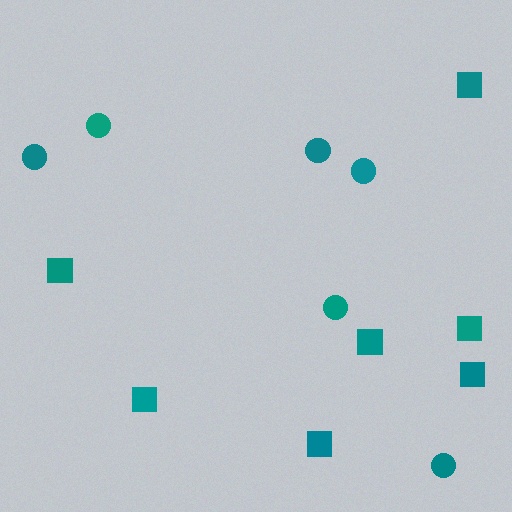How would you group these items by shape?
There are 2 groups: one group of circles (6) and one group of squares (7).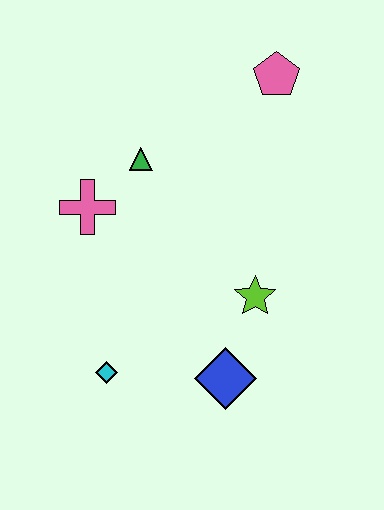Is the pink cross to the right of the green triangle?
No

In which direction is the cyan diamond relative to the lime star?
The cyan diamond is to the left of the lime star.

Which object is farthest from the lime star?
The pink pentagon is farthest from the lime star.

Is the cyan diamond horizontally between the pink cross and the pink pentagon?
Yes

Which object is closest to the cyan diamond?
The blue diamond is closest to the cyan diamond.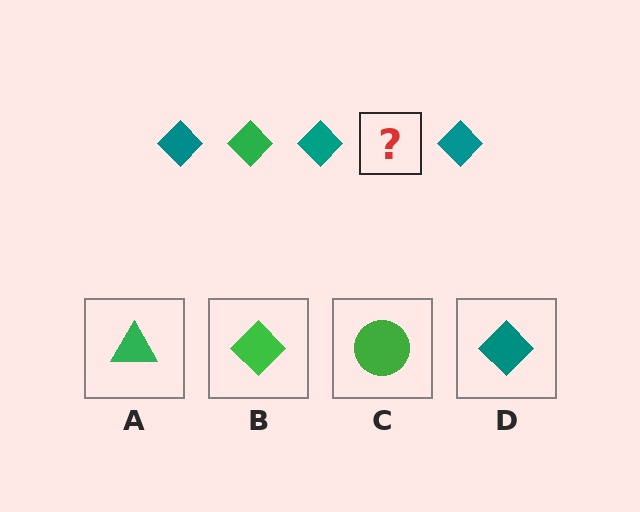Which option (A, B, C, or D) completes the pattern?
B.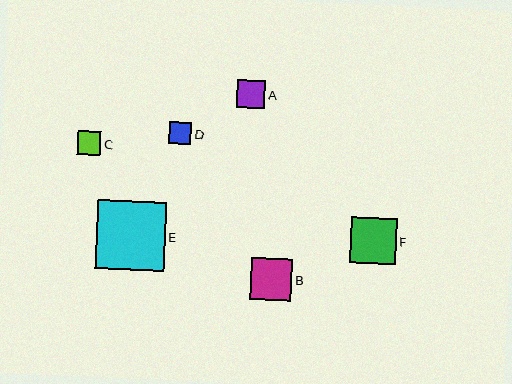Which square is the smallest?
Square D is the smallest with a size of approximately 22 pixels.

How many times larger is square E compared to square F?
Square E is approximately 1.5 times the size of square F.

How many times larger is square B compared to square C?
Square B is approximately 1.7 times the size of square C.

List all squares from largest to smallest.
From largest to smallest: E, F, B, A, C, D.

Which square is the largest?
Square E is the largest with a size of approximately 69 pixels.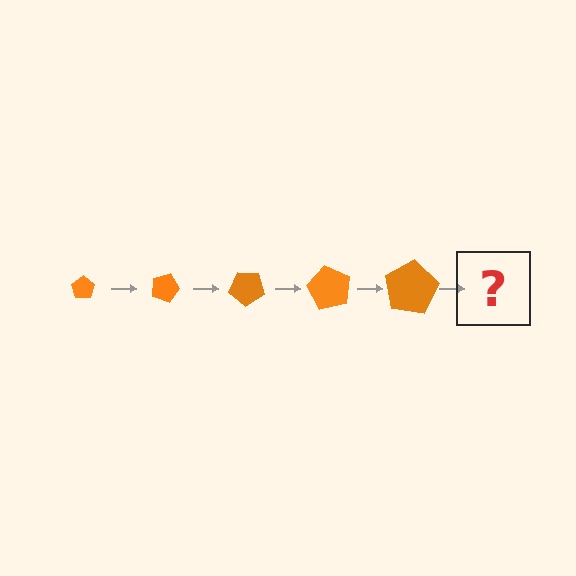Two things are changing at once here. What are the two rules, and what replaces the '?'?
The two rules are that the pentagon grows larger each step and it rotates 20 degrees each step. The '?' should be a pentagon, larger than the previous one and rotated 100 degrees from the start.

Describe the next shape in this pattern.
It should be a pentagon, larger than the previous one and rotated 100 degrees from the start.